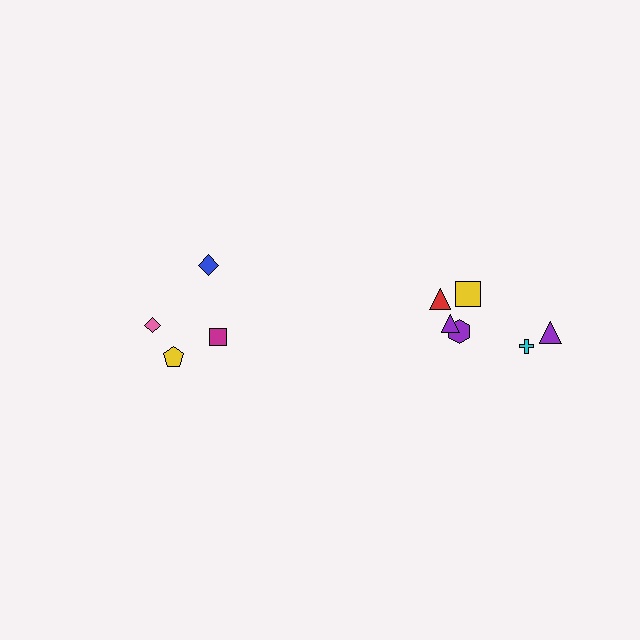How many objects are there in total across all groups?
There are 10 objects.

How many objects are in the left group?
There are 4 objects.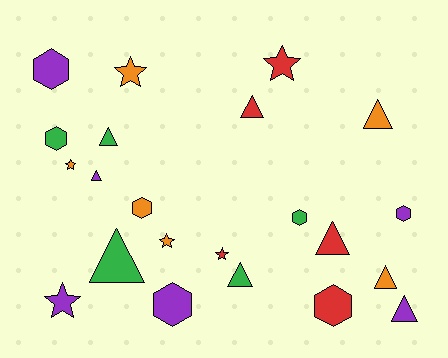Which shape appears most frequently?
Triangle, with 9 objects.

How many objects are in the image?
There are 22 objects.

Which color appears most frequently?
Purple, with 6 objects.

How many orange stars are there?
There are 3 orange stars.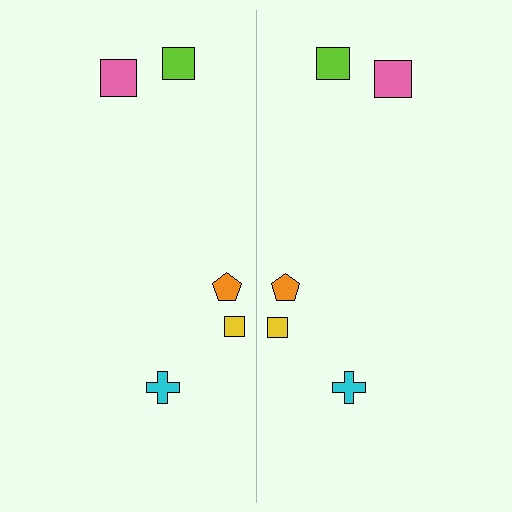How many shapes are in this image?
There are 10 shapes in this image.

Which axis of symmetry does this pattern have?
The pattern has a vertical axis of symmetry running through the center of the image.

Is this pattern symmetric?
Yes, this pattern has bilateral (reflection) symmetry.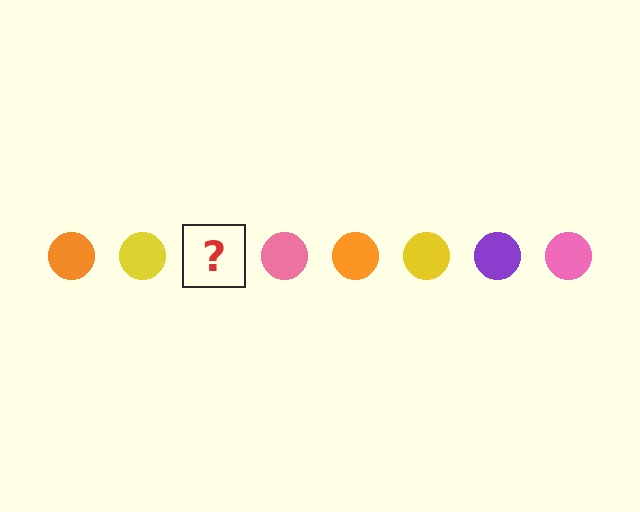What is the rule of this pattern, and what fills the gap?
The rule is that the pattern cycles through orange, yellow, purple, pink circles. The gap should be filled with a purple circle.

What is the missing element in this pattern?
The missing element is a purple circle.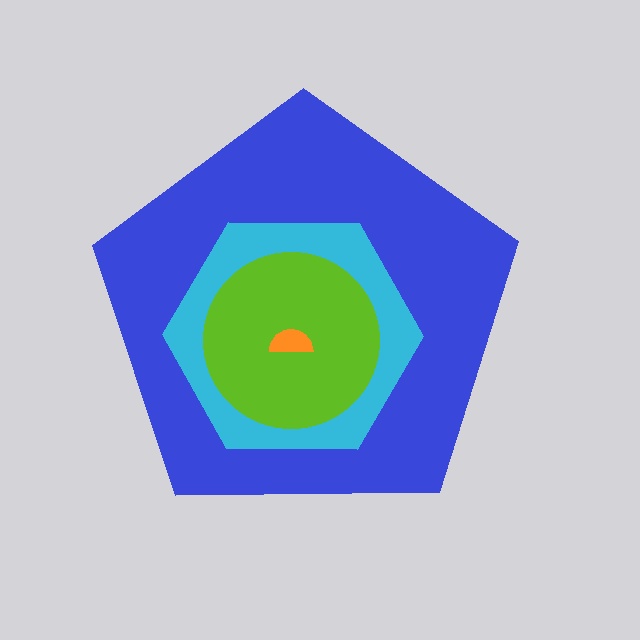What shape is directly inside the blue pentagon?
The cyan hexagon.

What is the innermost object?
The orange semicircle.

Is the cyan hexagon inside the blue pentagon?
Yes.